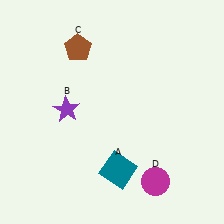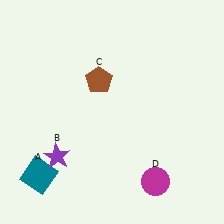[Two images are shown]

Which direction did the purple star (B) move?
The purple star (B) moved down.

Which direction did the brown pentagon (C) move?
The brown pentagon (C) moved down.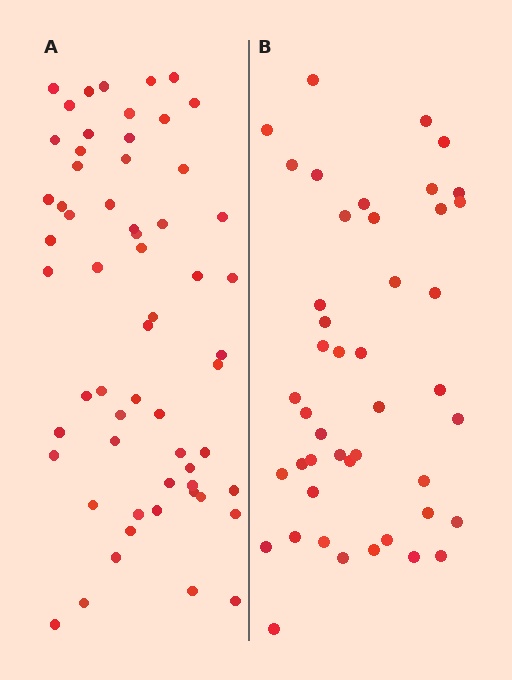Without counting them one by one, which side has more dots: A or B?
Region A (the left region) has more dots.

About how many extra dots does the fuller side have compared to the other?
Region A has approximately 15 more dots than region B.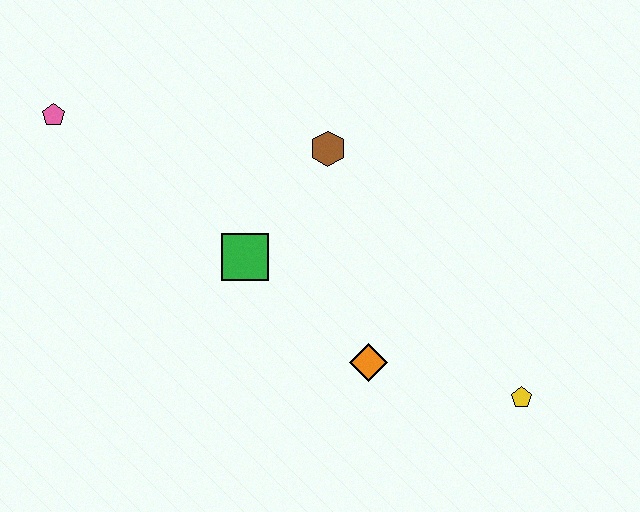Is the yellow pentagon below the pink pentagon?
Yes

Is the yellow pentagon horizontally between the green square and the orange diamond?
No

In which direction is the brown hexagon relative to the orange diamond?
The brown hexagon is above the orange diamond.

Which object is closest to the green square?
The brown hexagon is closest to the green square.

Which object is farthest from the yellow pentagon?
The pink pentagon is farthest from the yellow pentagon.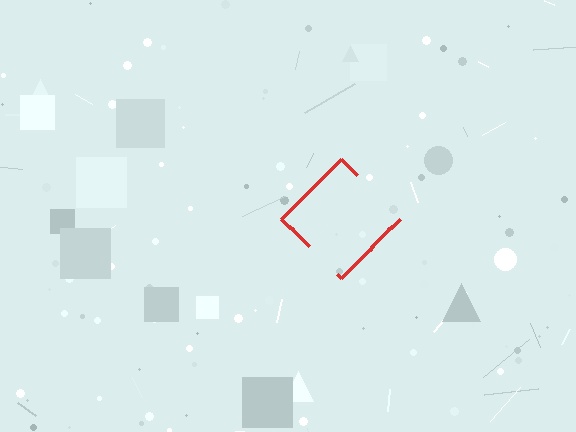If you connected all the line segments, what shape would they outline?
They would outline a diamond.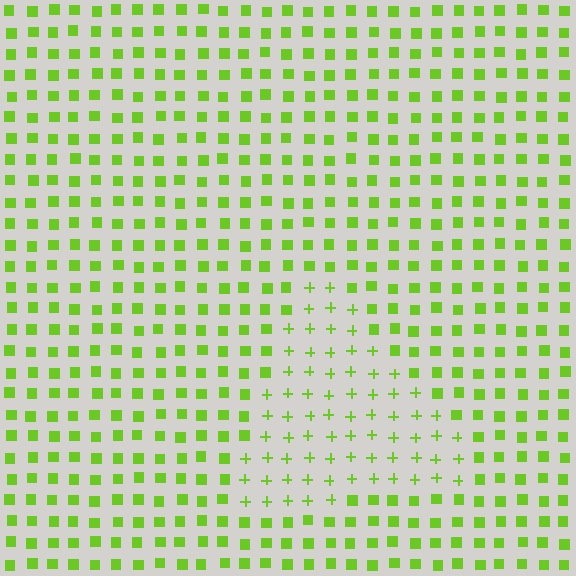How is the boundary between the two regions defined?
The boundary is defined by a change in element shape: plus signs inside vs. squares outside. All elements share the same color and spacing.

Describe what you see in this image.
The image is filled with small lime elements arranged in a uniform grid. A triangle-shaped region contains plus signs, while the surrounding area contains squares. The boundary is defined purely by the change in element shape.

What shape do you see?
I see a triangle.